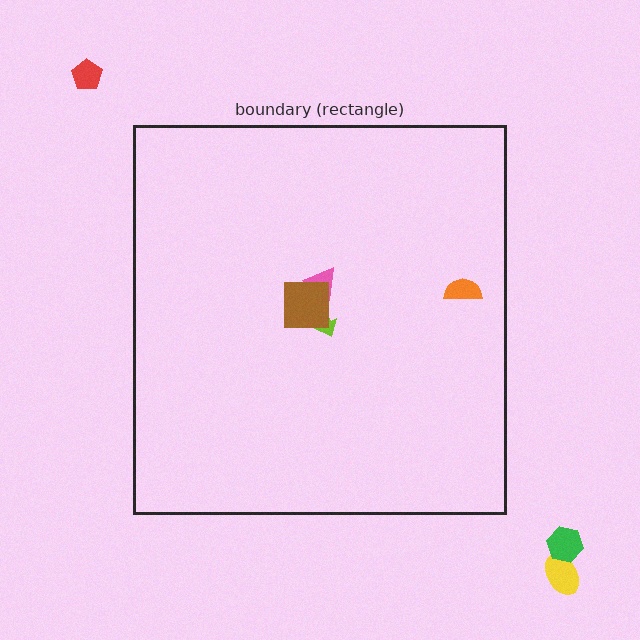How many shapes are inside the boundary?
4 inside, 3 outside.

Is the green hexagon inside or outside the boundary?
Outside.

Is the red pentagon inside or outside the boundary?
Outside.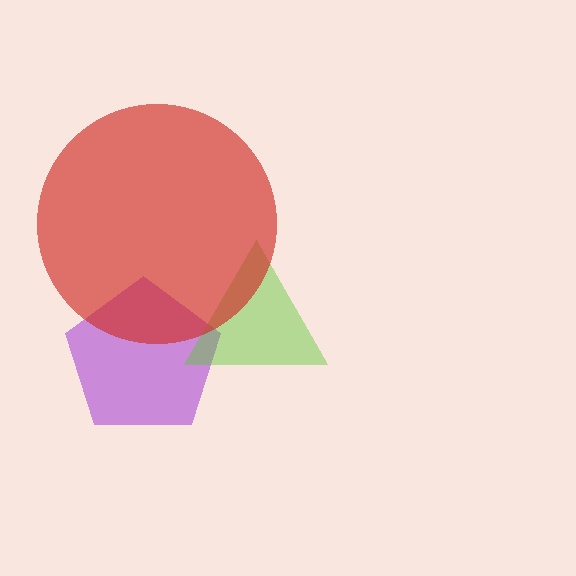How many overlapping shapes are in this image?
There are 3 overlapping shapes in the image.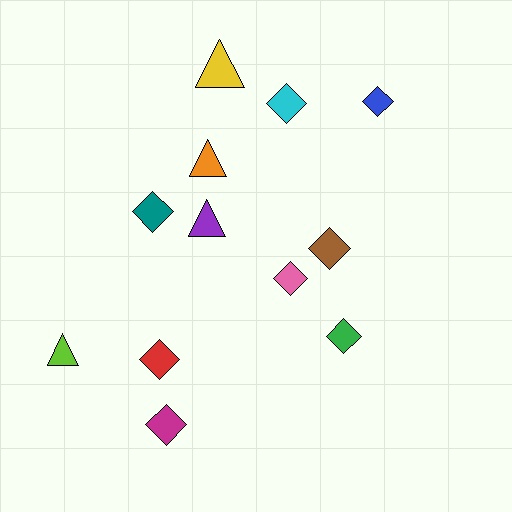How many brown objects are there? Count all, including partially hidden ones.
There is 1 brown object.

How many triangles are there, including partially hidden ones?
There are 4 triangles.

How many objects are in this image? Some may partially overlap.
There are 12 objects.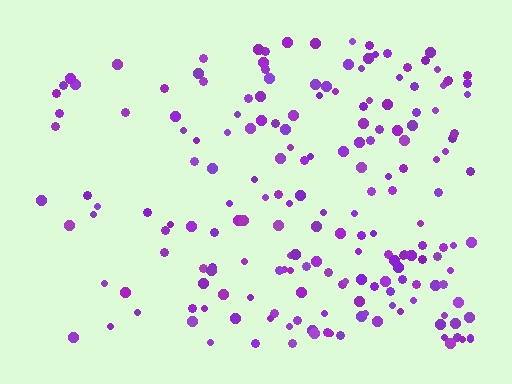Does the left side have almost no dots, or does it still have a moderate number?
Still a moderate number, just noticeably fewer than the right.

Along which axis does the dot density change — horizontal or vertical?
Horizontal.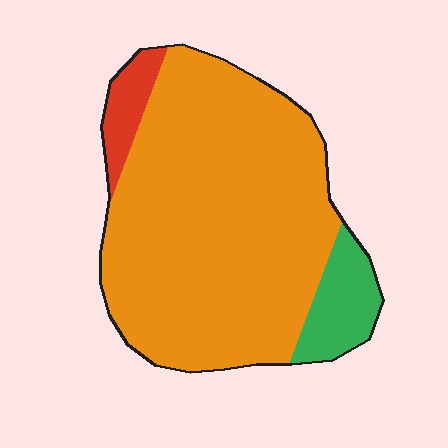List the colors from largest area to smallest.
From largest to smallest: orange, green, red.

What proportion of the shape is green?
Green takes up about one tenth (1/10) of the shape.